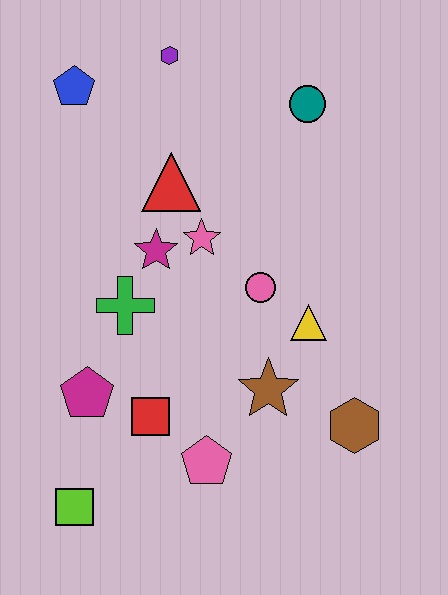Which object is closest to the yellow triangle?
The pink circle is closest to the yellow triangle.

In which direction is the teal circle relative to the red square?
The teal circle is above the red square.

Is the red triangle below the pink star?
No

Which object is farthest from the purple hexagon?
The lime square is farthest from the purple hexagon.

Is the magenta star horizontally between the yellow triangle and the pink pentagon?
No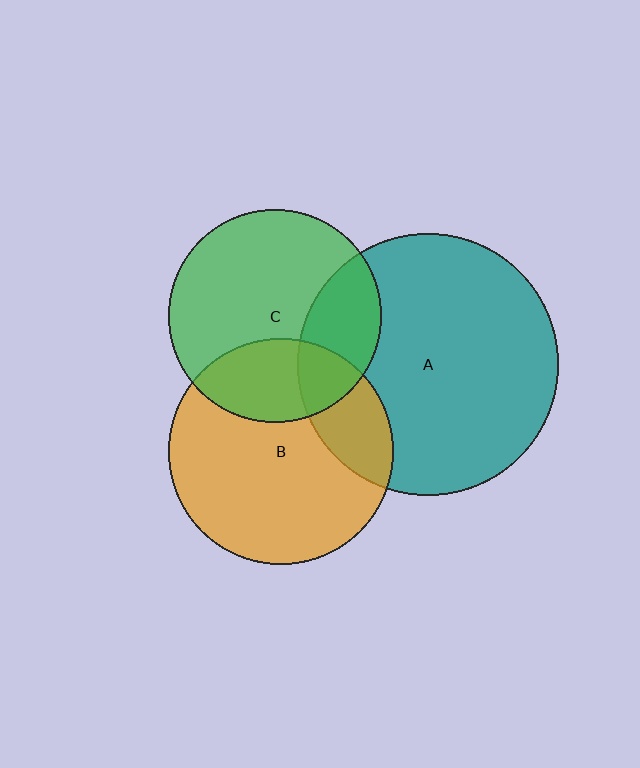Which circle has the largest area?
Circle A (teal).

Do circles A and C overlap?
Yes.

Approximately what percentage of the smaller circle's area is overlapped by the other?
Approximately 25%.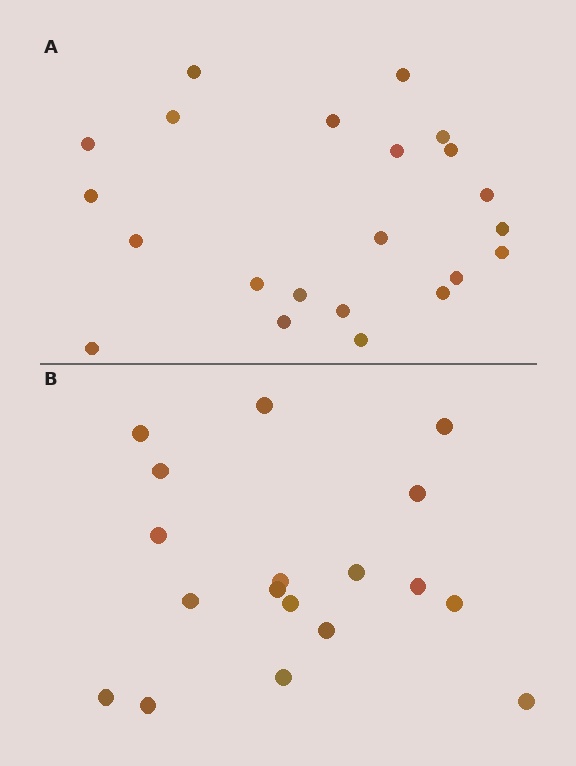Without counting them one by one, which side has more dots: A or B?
Region A (the top region) has more dots.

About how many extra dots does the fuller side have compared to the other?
Region A has about 4 more dots than region B.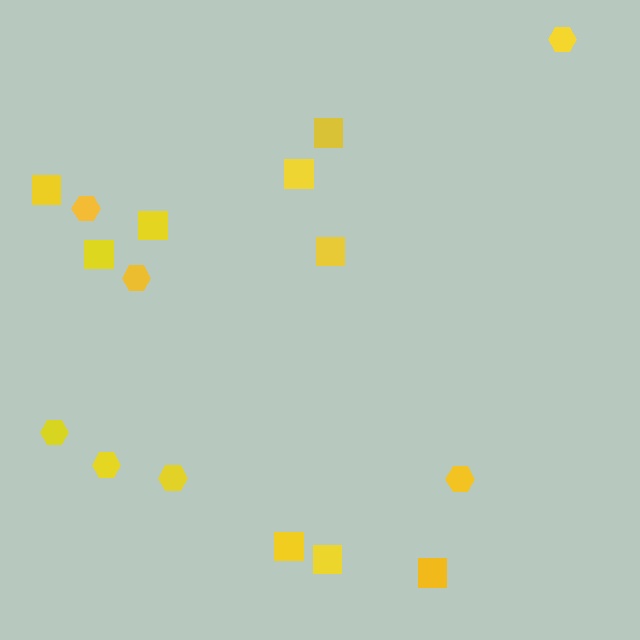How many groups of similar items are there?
There are 2 groups: one group of hexagons (7) and one group of squares (9).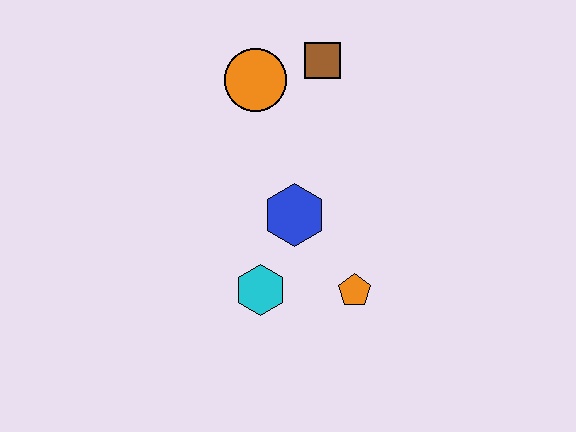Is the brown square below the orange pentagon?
No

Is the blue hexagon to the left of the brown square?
Yes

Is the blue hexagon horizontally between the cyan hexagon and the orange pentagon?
Yes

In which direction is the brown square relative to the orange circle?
The brown square is to the right of the orange circle.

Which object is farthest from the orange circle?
The orange pentagon is farthest from the orange circle.